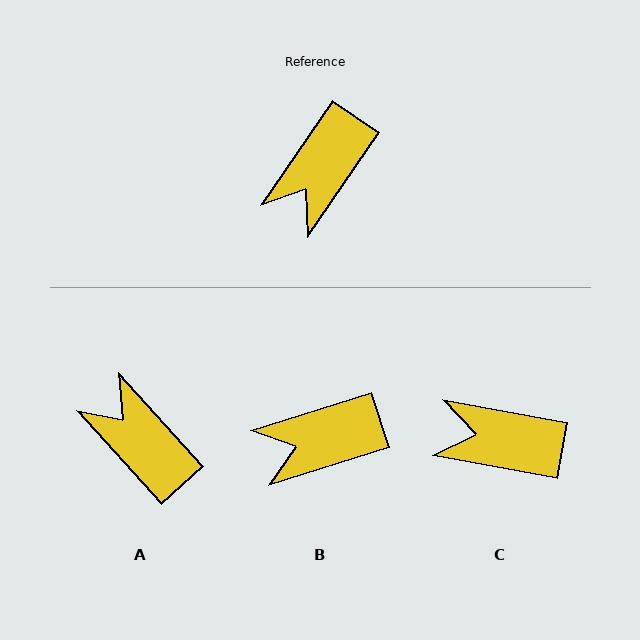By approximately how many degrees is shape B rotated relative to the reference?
Approximately 38 degrees clockwise.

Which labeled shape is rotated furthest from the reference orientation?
A, about 104 degrees away.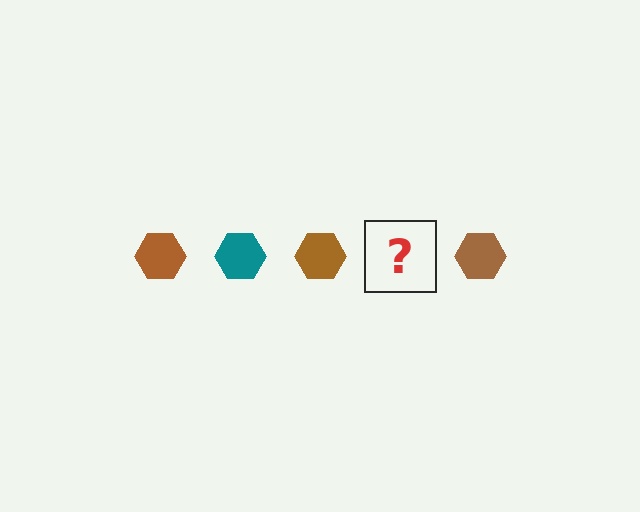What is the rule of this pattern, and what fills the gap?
The rule is that the pattern cycles through brown, teal hexagons. The gap should be filled with a teal hexagon.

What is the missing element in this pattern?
The missing element is a teal hexagon.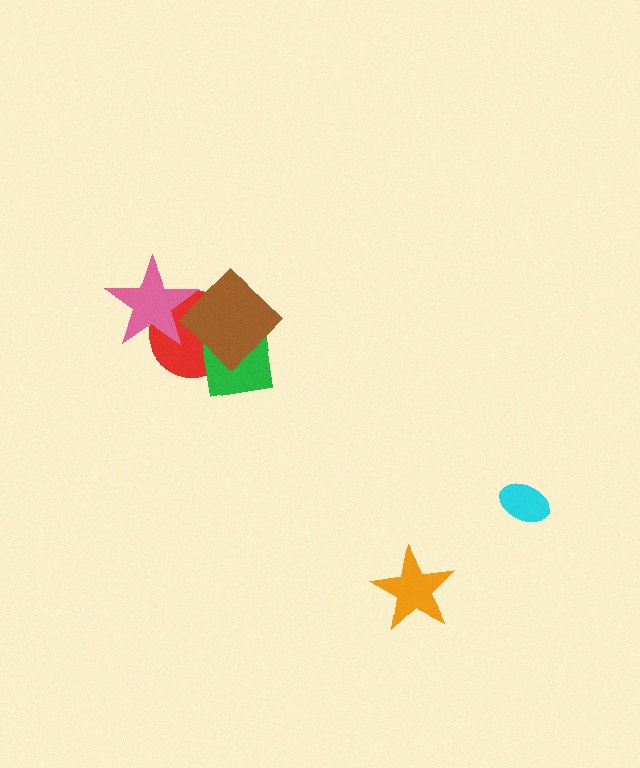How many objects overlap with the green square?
2 objects overlap with the green square.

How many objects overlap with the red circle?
3 objects overlap with the red circle.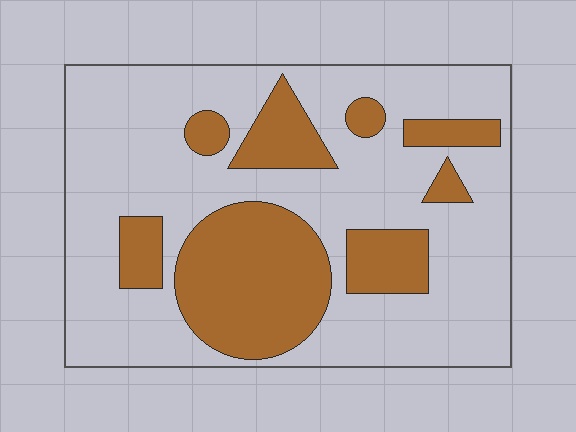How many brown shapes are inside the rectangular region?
8.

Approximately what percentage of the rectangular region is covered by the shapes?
Approximately 30%.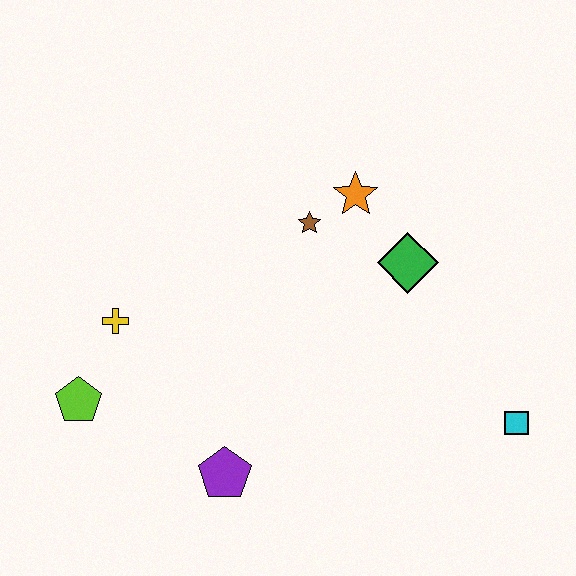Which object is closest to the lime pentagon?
The yellow cross is closest to the lime pentagon.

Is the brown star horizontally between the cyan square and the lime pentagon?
Yes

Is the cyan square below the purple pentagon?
No